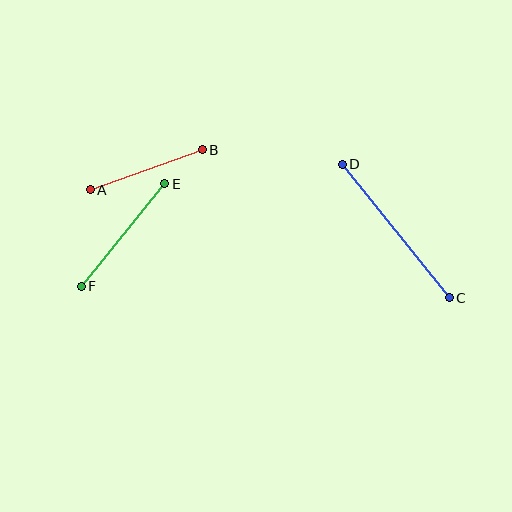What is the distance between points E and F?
The distance is approximately 132 pixels.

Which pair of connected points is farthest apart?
Points C and D are farthest apart.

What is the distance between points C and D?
The distance is approximately 171 pixels.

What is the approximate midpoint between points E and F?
The midpoint is at approximately (123, 235) pixels.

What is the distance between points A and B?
The distance is approximately 119 pixels.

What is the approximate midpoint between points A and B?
The midpoint is at approximately (146, 170) pixels.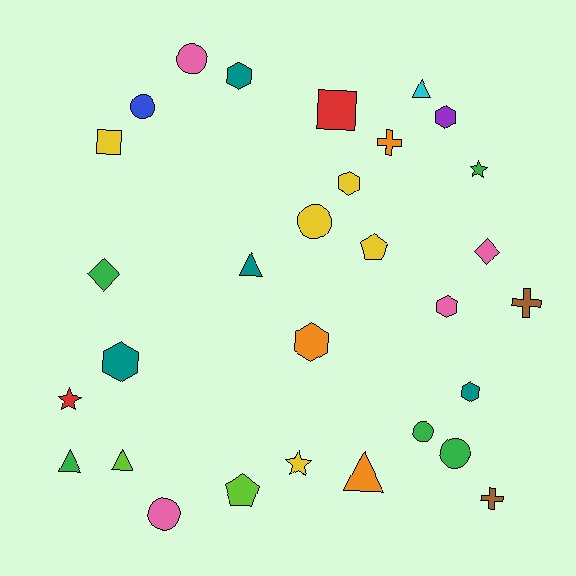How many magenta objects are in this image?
There are no magenta objects.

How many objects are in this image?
There are 30 objects.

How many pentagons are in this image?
There are 2 pentagons.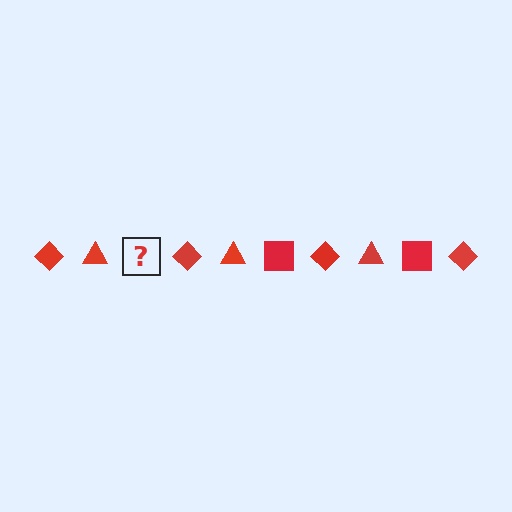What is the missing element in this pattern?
The missing element is a red square.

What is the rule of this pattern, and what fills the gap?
The rule is that the pattern cycles through diamond, triangle, square shapes in red. The gap should be filled with a red square.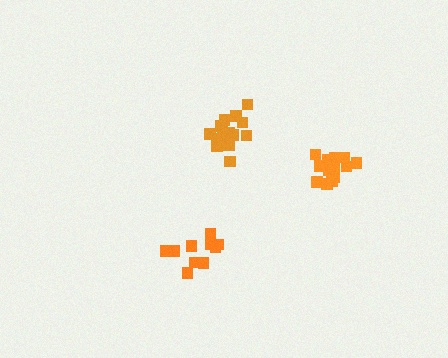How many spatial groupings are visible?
There are 3 spatial groupings.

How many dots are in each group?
Group 1: 16 dots, Group 2: 14 dots, Group 3: 10 dots (40 total).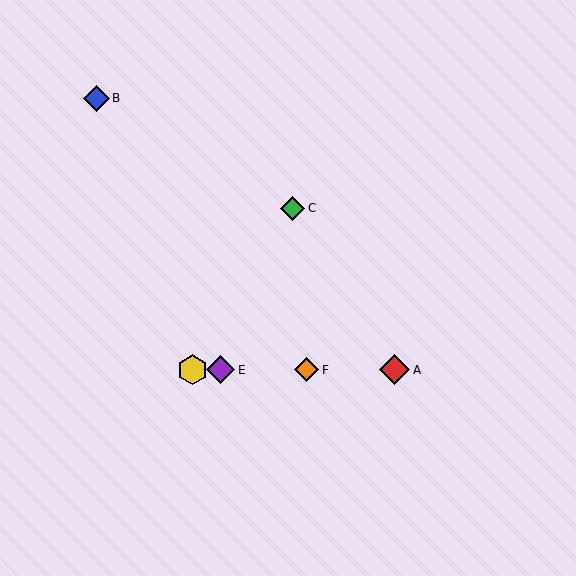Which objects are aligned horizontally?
Objects A, D, E, F are aligned horizontally.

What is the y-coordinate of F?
Object F is at y≈370.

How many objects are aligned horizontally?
4 objects (A, D, E, F) are aligned horizontally.